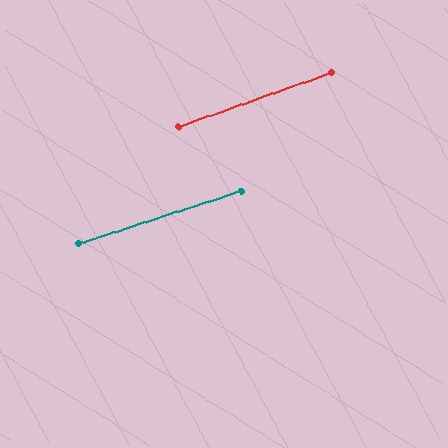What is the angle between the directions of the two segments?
Approximately 2 degrees.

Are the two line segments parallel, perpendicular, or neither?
Parallel — their directions differ by only 1.8°.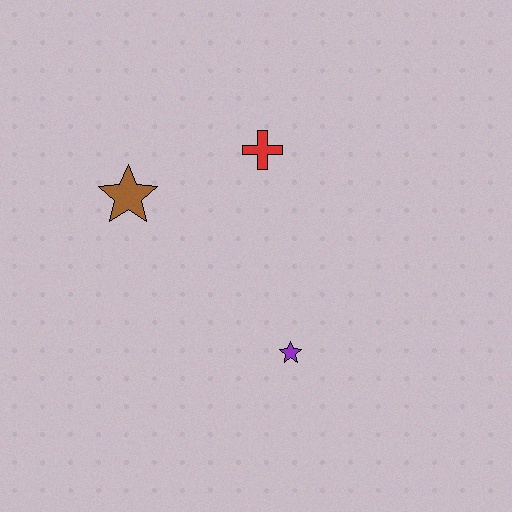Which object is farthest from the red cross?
The purple star is farthest from the red cross.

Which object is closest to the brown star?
The red cross is closest to the brown star.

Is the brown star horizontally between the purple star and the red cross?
No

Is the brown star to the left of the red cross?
Yes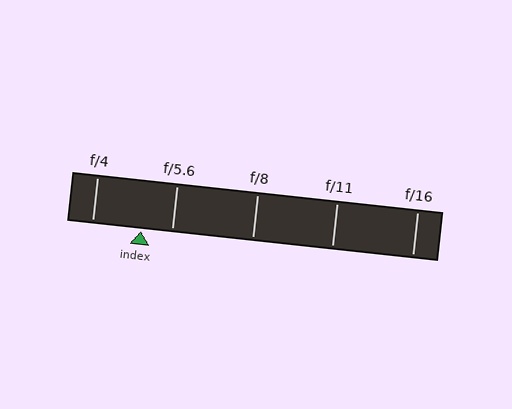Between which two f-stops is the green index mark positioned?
The index mark is between f/4 and f/5.6.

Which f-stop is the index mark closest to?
The index mark is closest to f/5.6.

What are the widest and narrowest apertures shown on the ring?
The widest aperture shown is f/4 and the narrowest is f/16.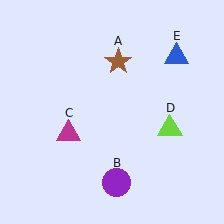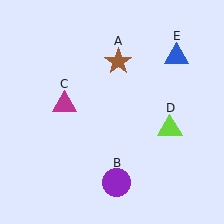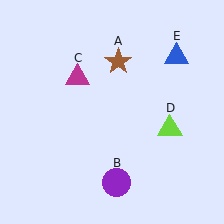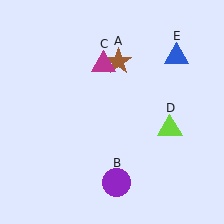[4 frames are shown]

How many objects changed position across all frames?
1 object changed position: magenta triangle (object C).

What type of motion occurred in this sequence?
The magenta triangle (object C) rotated clockwise around the center of the scene.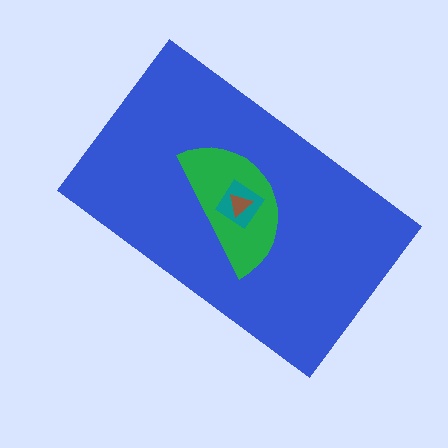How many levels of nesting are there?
4.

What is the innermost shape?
The brown triangle.